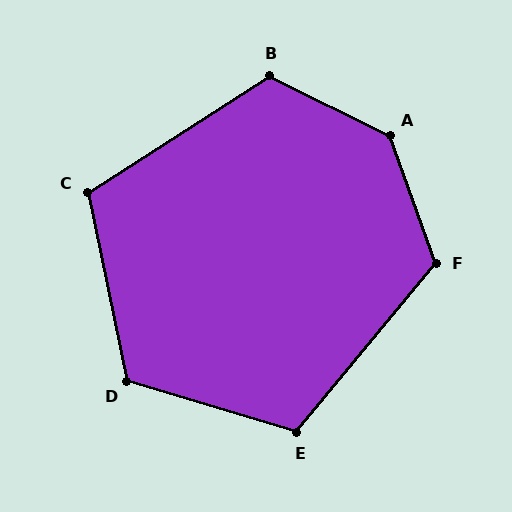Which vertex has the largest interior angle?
A, at approximately 136 degrees.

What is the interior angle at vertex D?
Approximately 118 degrees (obtuse).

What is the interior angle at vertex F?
Approximately 121 degrees (obtuse).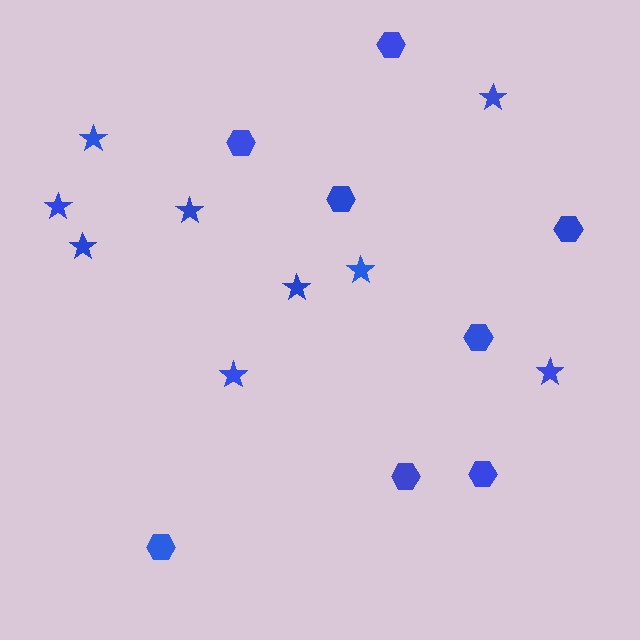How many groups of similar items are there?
There are 2 groups: one group of stars (9) and one group of hexagons (8).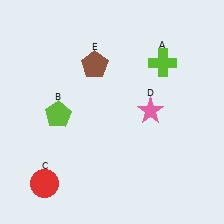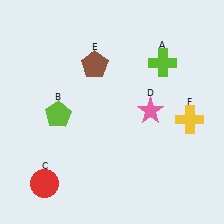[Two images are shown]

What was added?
A yellow cross (F) was added in Image 2.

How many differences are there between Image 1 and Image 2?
There is 1 difference between the two images.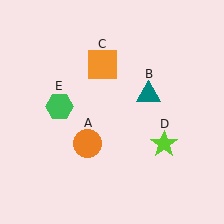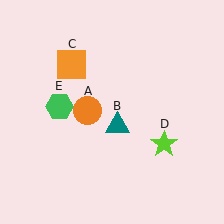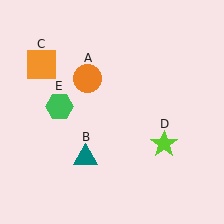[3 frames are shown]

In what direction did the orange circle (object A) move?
The orange circle (object A) moved up.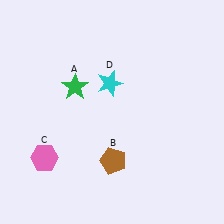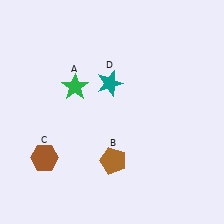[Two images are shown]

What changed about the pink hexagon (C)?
In Image 1, C is pink. In Image 2, it changed to brown.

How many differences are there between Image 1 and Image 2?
There are 2 differences between the two images.